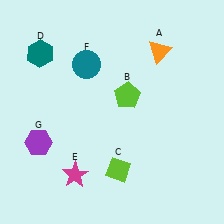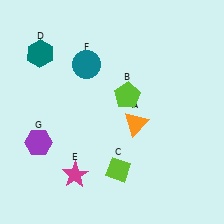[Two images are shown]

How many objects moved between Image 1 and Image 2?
1 object moved between the two images.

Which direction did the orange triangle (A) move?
The orange triangle (A) moved down.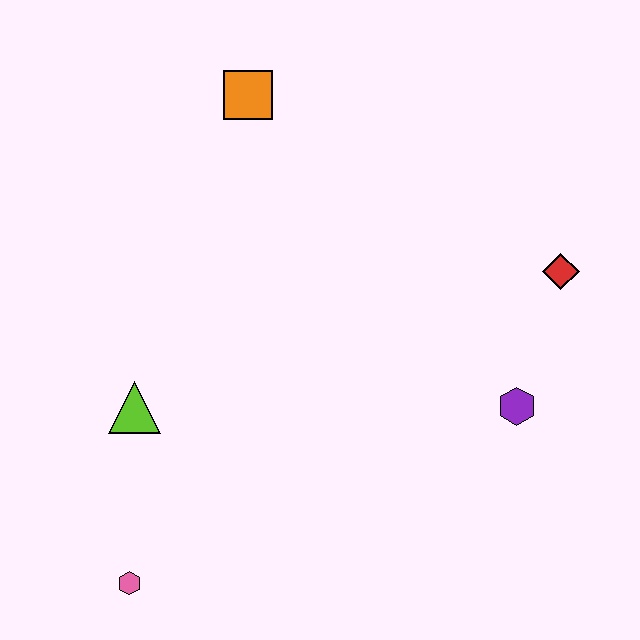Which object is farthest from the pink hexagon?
The red diamond is farthest from the pink hexagon.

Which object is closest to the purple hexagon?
The red diamond is closest to the purple hexagon.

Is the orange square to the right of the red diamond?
No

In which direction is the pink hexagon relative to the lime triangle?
The pink hexagon is below the lime triangle.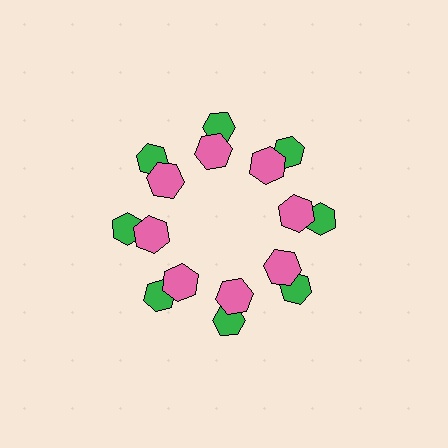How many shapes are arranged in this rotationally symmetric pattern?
There are 16 shapes, arranged in 8 groups of 2.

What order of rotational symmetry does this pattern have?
This pattern has 8-fold rotational symmetry.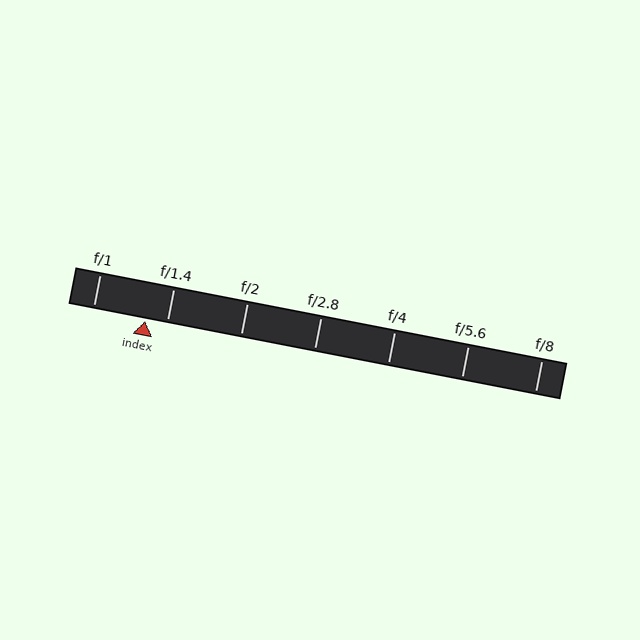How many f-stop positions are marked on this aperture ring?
There are 7 f-stop positions marked.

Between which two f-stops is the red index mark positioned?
The index mark is between f/1 and f/1.4.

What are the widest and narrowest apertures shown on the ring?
The widest aperture shown is f/1 and the narrowest is f/8.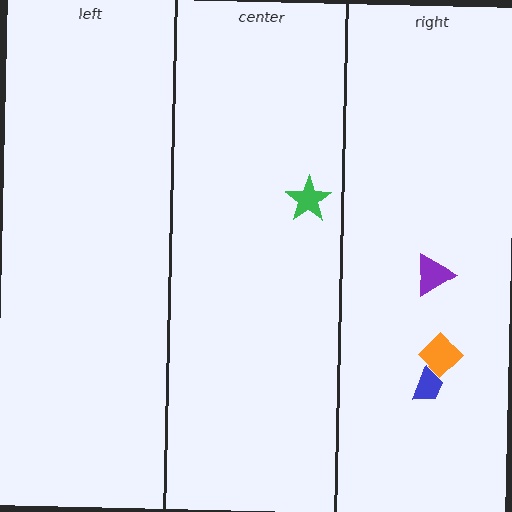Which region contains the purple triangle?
The right region.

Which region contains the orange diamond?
The right region.